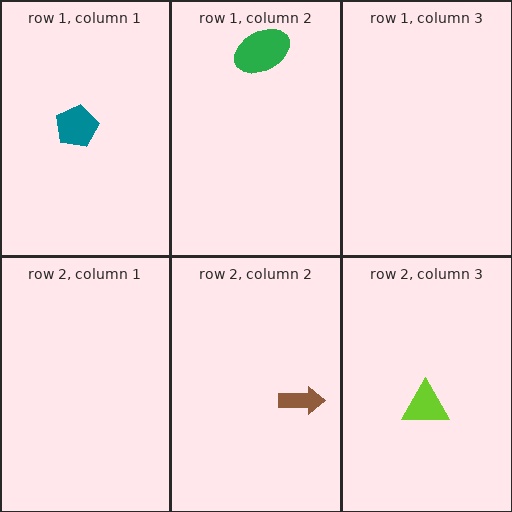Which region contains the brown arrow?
The row 2, column 2 region.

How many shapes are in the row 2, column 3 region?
1.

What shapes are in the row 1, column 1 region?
The teal pentagon.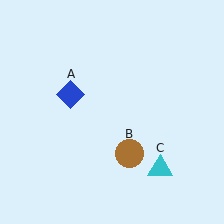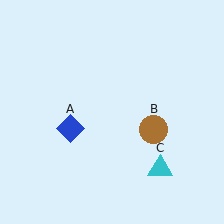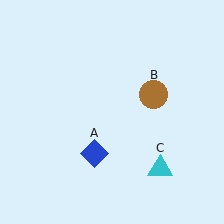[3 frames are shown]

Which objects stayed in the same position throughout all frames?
Cyan triangle (object C) remained stationary.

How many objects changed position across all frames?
2 objects changed position: blue diamond (object A), brown circle (object B).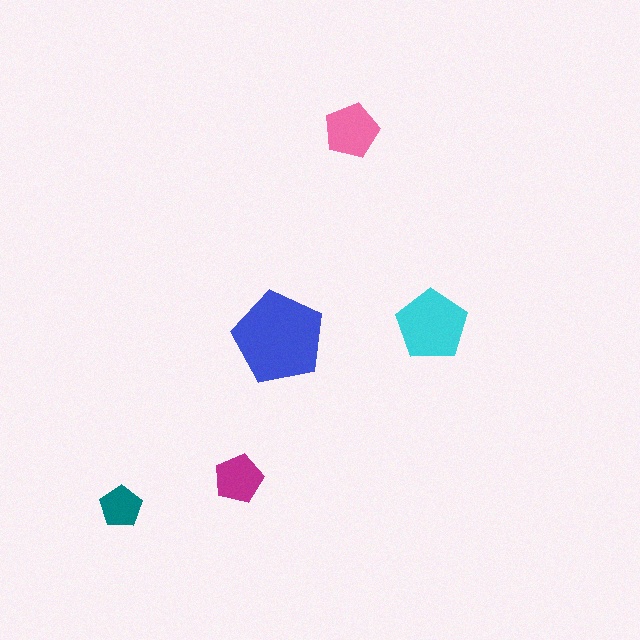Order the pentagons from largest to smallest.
the blue one, the cyan one, the pink one, the magenta one, the teal one.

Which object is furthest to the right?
The cyan pentagon is rightmost.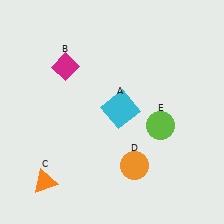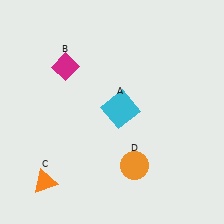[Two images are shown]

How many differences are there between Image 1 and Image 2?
There is 1 difference between the two images.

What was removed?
The lime circle (E) was removed in Image 2.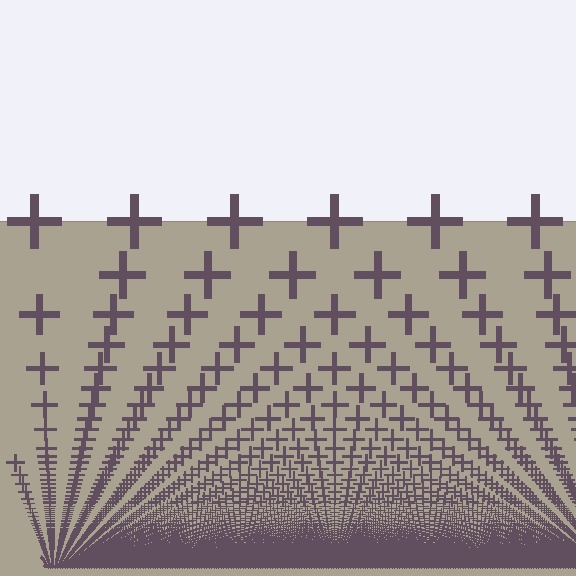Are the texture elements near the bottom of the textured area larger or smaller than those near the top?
Smaller. The gradient is inverted — elements near the bottom are smaller and denser.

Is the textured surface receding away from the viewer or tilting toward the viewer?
The surface appears to tilt toward the viewer. Texture elements get larger and sparser toward the top.